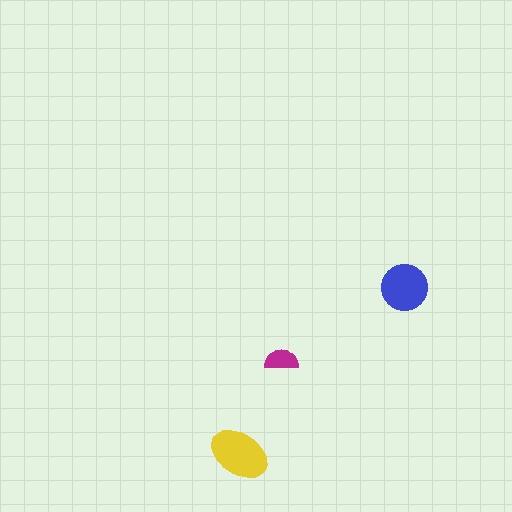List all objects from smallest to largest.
The magenta semicircle, the blue circle, the yellow ellipse.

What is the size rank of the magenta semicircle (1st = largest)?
3rd.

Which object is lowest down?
The yellow ellipse is bottommost.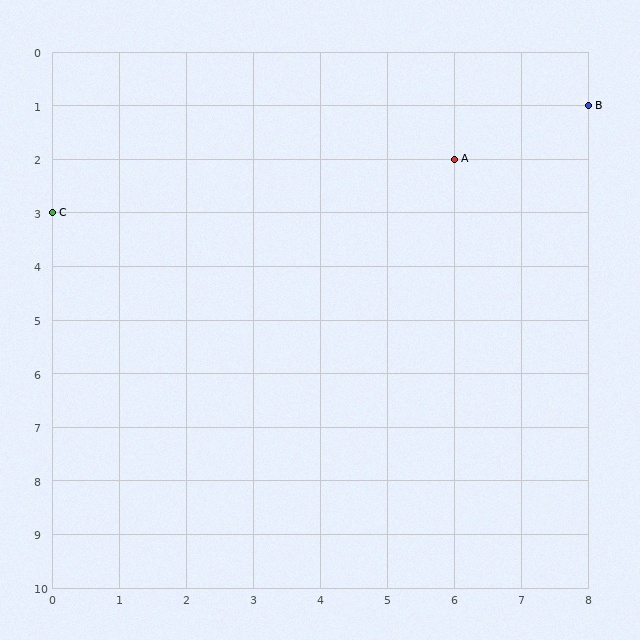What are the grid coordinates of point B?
Point B is at grid coordinates (8, 1).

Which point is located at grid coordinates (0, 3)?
Point C is at (0, 3).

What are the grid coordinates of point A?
Point A is at grid coordinates (6, 2).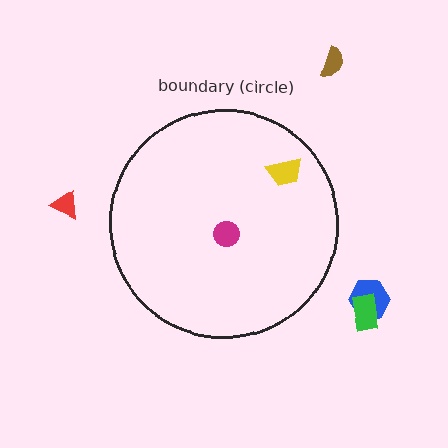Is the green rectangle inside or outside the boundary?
Outside.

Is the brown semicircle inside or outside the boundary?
Outside.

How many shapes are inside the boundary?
2 inside, 4 outside.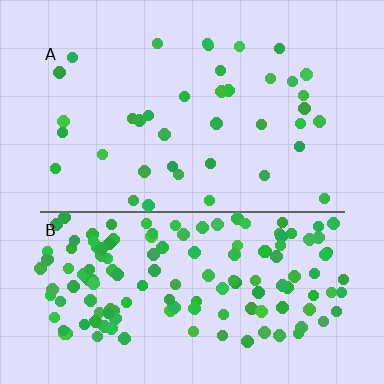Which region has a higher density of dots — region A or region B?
B (the bottom).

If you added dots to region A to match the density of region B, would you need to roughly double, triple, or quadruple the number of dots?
Approximately quadruple.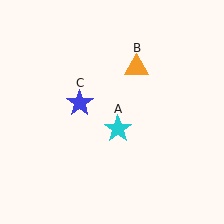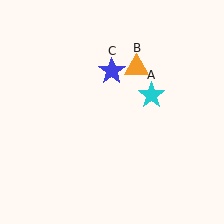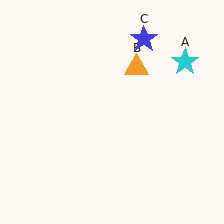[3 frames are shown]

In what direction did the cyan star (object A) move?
The cyan star (object A) moved up and to the right.